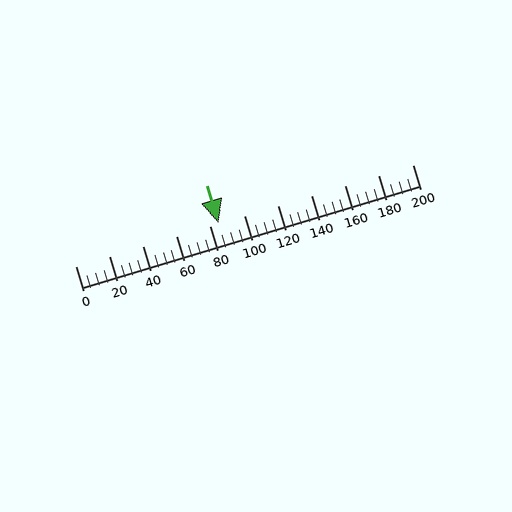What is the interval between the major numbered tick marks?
The major tick marks are spaced 20 units apart.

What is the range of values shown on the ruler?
The ruler shows values from 0 to 200.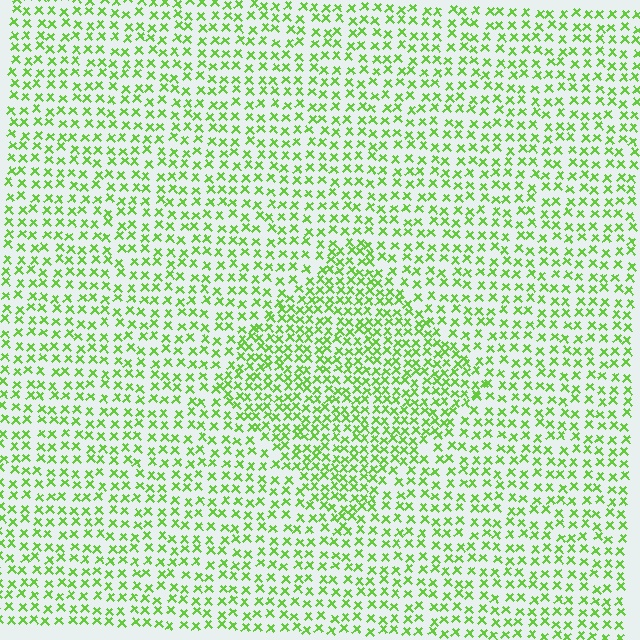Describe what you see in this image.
The image contains small lime elements arranged at two different densities. A diamond-shaped region is visible where the elements are more densely packed than the surrounding area.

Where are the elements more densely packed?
The elements are more densely packed inside the diamond boundary.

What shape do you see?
I see a diamond.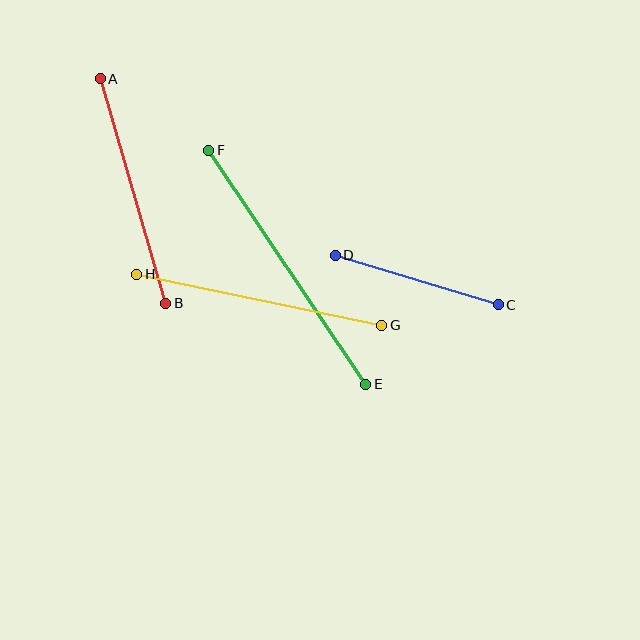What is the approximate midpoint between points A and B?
The midpoint is at approximately (133, 191) pixels.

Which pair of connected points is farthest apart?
Points E and F are farthest apart.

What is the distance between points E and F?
The distance is approximately 282 pixels.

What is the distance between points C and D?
The distance is approximately 170 pixels.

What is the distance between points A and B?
The distance is approximately 234 pixels.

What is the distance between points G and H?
The distance is approximately 250 pixels.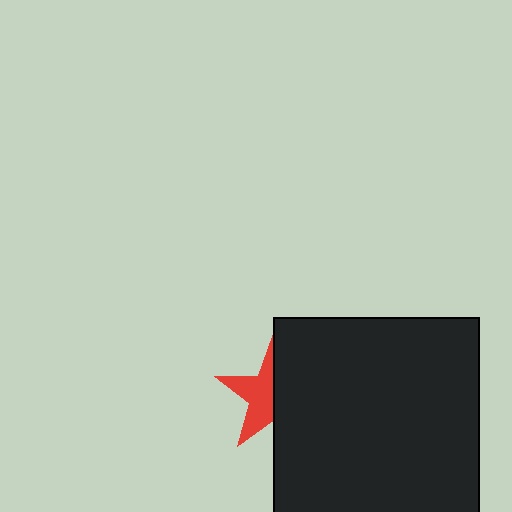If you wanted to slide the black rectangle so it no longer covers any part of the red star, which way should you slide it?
Slide it right — that is the most direct way to separate the two shapes.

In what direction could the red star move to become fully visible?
The red star could move left. That would shift it out from behind the black rectangle entirely.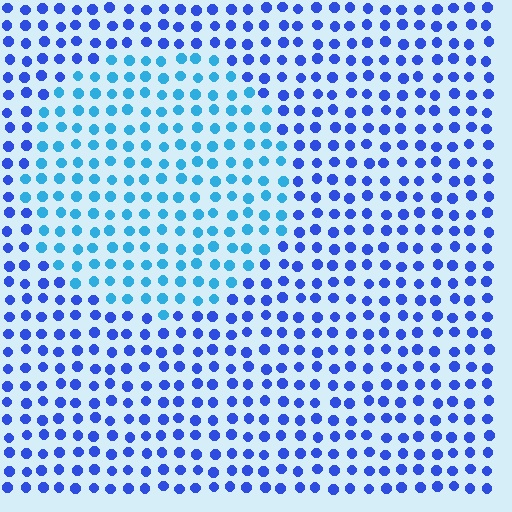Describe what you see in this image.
The image is filled with small blue elements in a uniform arrangement. A circle-shaped region is visible where the elements are tinted to a slightly different hue, forming a subtle color boundary.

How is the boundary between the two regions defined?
The boundary is defined purely by a slight shift in hue (about 33 degrees). Spacing, size, and orientation are identical on both sides.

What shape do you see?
I see a circle.